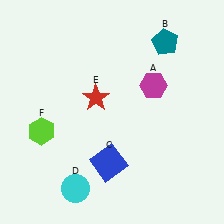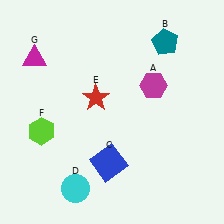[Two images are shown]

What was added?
A magenta triangle (G) was added in Image 2.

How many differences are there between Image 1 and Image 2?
There is 1 difference between the two images.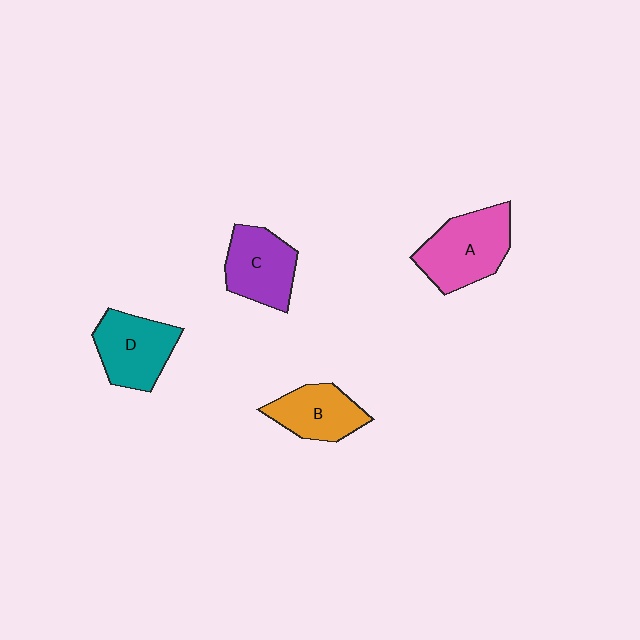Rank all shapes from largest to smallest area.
From largest to smallest: A (pink), D (teal), C (purple), B (orange).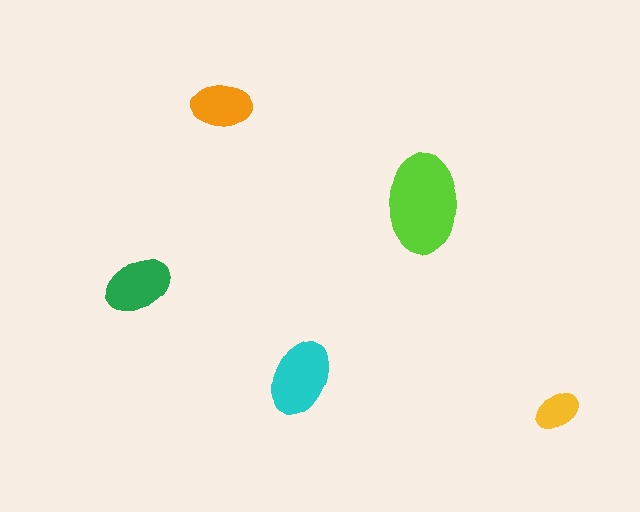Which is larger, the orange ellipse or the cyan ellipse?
The cyan one.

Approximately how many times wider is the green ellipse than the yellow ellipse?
About 1.5 times wider.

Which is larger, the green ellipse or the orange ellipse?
The green one.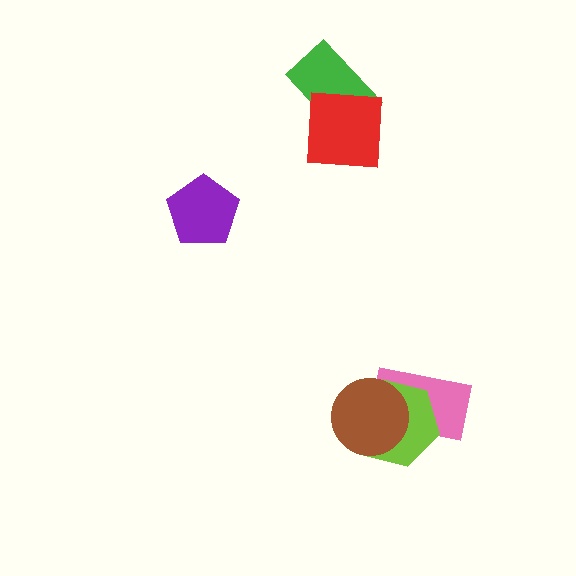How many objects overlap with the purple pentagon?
0 objects overlap with the purple pentagon.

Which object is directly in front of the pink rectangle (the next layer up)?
The lime hexagon is directly in front of the pink rectangle.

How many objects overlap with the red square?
1 object overlaps with the red square.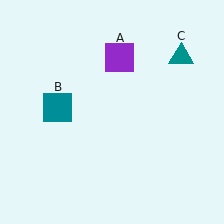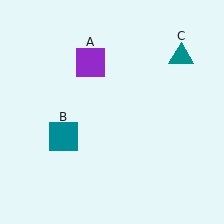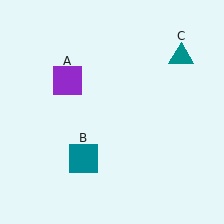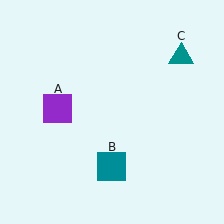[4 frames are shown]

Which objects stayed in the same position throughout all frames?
Teal triangle (object C) remained stationary.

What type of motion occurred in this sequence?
The purple square (object A), teal square (object B) rotated counterclockwise around the center of the scene.